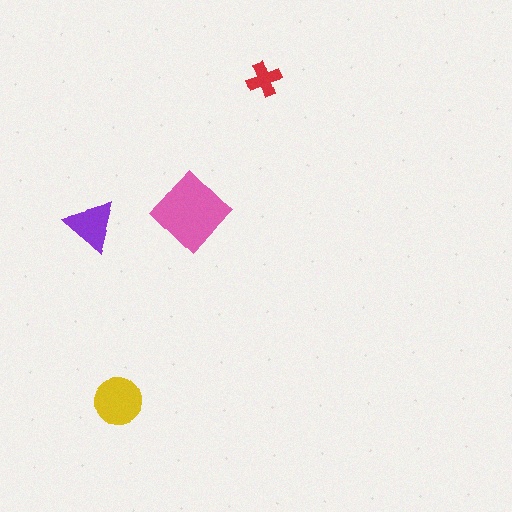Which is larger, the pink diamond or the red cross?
The pink diamond.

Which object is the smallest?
The red cross.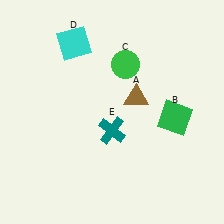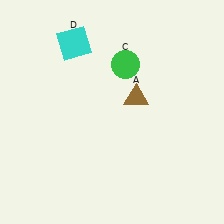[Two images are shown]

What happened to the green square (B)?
The green square (B) was removed in Image 2. It was in the bottom-right area of Image 1.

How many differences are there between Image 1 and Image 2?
There are 2 differences between the two images.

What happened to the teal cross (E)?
The teal cross (E) was removed in Image 2. It was in the bottom-right area of Image 1.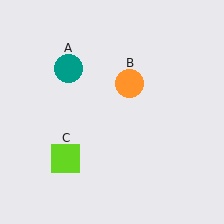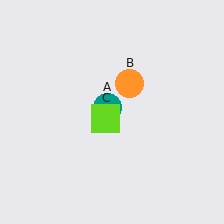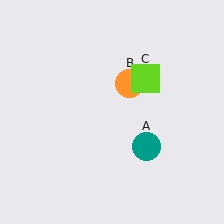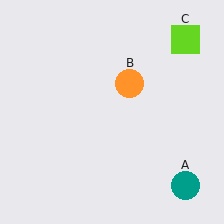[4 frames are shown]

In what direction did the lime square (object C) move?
The lime square (object C) moved up and to the right.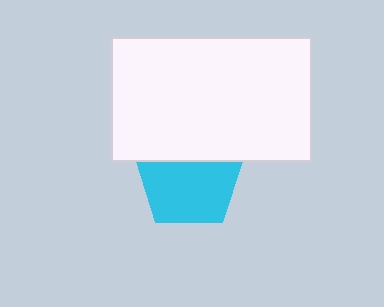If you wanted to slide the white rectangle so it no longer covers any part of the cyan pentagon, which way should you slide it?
Slide it up — that is the most direct way to separate the two shapes.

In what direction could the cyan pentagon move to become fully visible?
The cyan pentagon could move down. That would shift it out from behind the white rectangle entirely.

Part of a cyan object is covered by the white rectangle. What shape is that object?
It is a pentagon.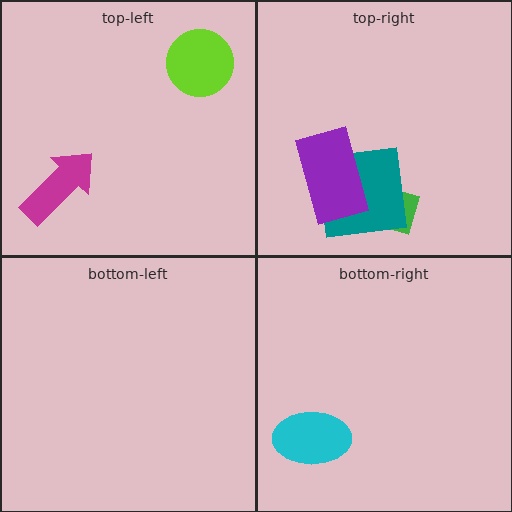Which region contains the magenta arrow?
The top-left region.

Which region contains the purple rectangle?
The top-right region.